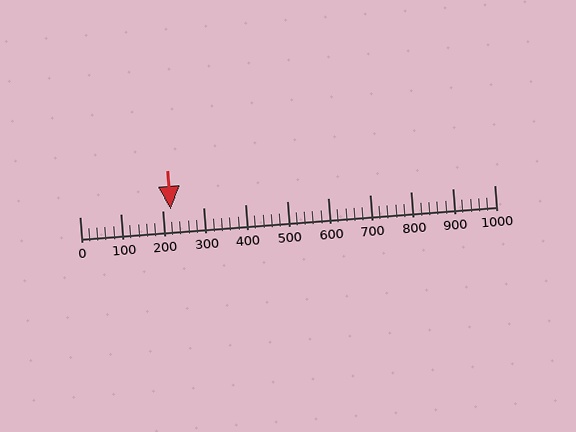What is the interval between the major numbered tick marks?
The major tick marks are spaced 100 units apart.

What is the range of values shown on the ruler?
The ruler shows values from 0 to 1000.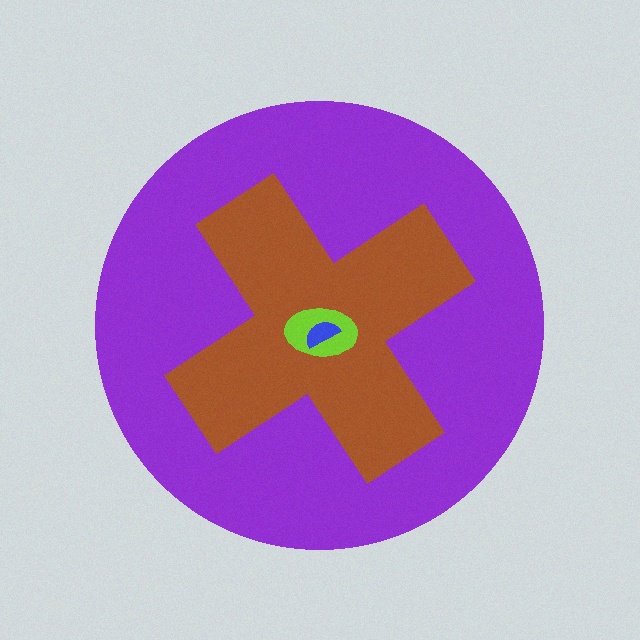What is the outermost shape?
The purple circle.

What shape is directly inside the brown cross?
The lime ellipse.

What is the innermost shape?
The blue semicircle.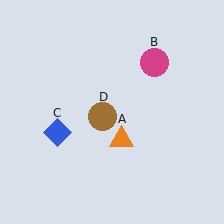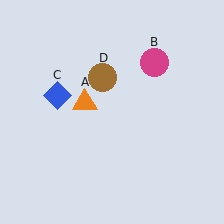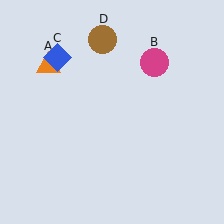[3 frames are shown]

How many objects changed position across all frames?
3 objects changed position: orange triangle (object A), blue diamond (object C), brown circle (object D).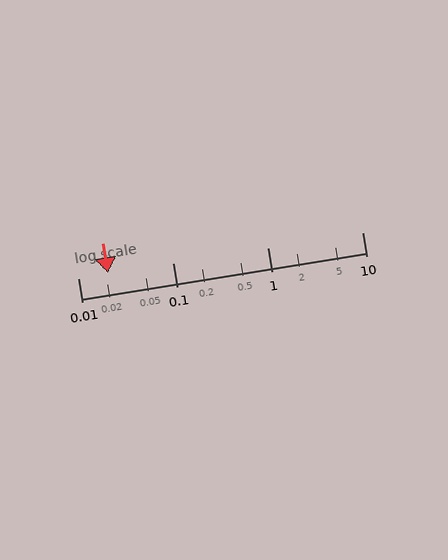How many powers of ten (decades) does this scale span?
The scale spans 3 decades, from 0.01 to 10.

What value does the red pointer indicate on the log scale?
The pointer indicates approximately 0.021.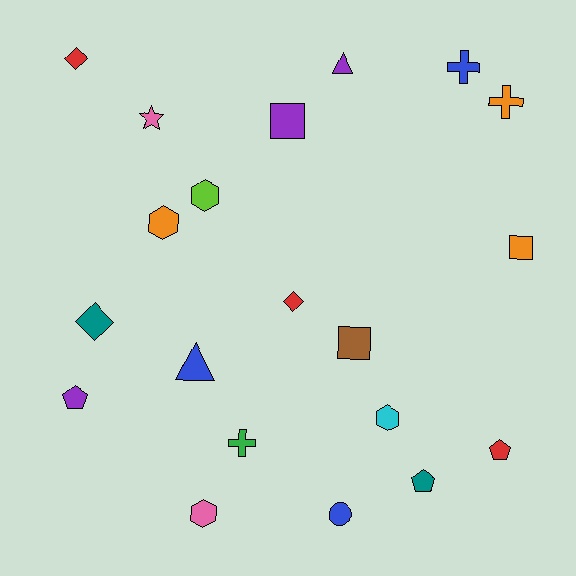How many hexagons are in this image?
There are 4 hexagons.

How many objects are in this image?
There are 20 objects.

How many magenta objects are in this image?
There are no magenta objects.